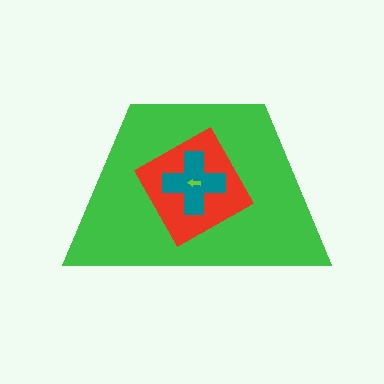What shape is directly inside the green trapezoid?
The red diamond.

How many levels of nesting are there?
4.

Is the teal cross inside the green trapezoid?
Yes.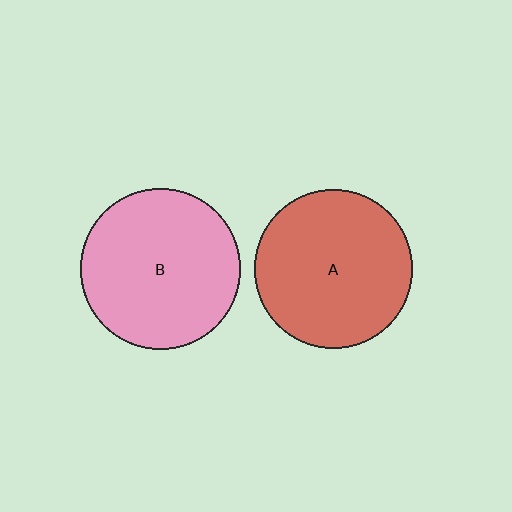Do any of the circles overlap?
No, none of the circles overlap.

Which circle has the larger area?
Circle B (pink).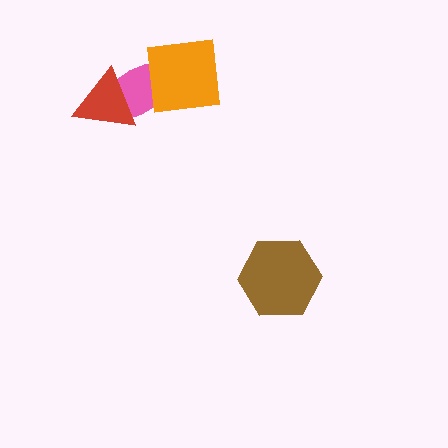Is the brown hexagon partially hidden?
No, no other shape covers it.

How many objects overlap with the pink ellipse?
2 objects overlap with the pink ellipse.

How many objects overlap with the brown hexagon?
0 objects overlap with the brown hexagon.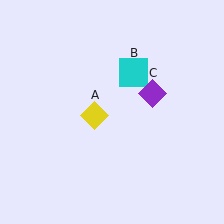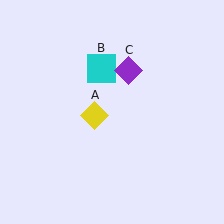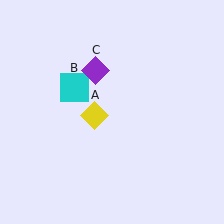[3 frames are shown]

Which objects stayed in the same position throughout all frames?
Yellow diamond (object A) remained stationary.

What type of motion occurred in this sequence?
The cyan square (object B), purple diamond (object C) rotated counterclockwise around the center of the scene.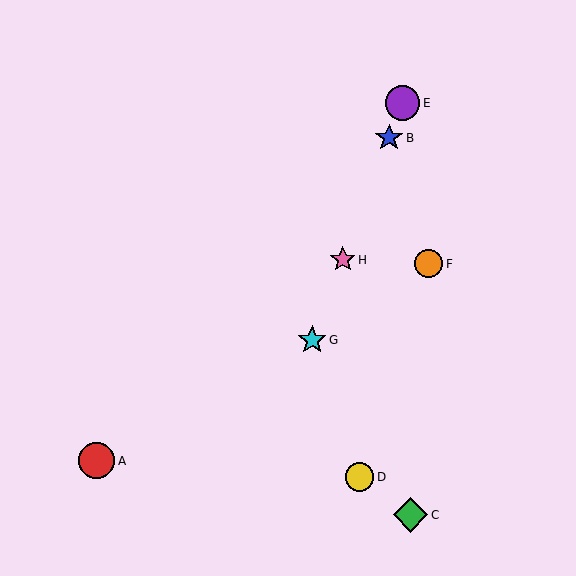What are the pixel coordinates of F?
Object F is at (429, 264).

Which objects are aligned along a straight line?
Objects B, E, G, H are aligned along a straight line.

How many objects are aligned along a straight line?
4 objects (B, E, G, H) are aligned along a straight line.